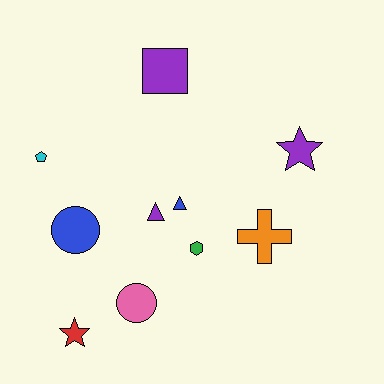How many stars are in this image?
There are 2 stars.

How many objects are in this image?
There are 10 objects.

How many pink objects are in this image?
There is 1 pink object.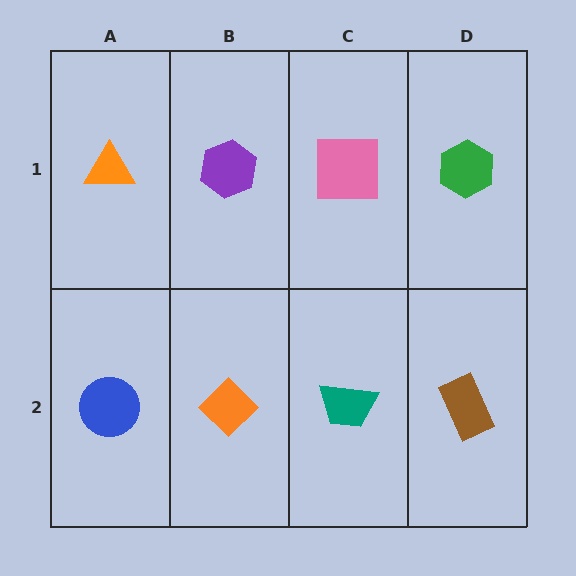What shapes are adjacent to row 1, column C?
A teal trapezoid (row 2, column C), a purple hexagon (row 1, column B), a green hexagon (row 1, column D).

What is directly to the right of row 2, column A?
An orange diamond.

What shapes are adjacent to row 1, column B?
An orange diamond (row 2, column B), an orange triangle (row 1, column A), a pink square (row 1, column C).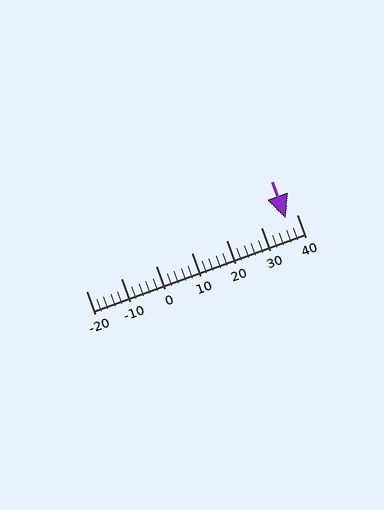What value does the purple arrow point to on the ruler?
The purple arrow points to approximately 37.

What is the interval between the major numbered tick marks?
The major tick marks are spaced 10 units apart.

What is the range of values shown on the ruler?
The ruler shows values from -20 to 40.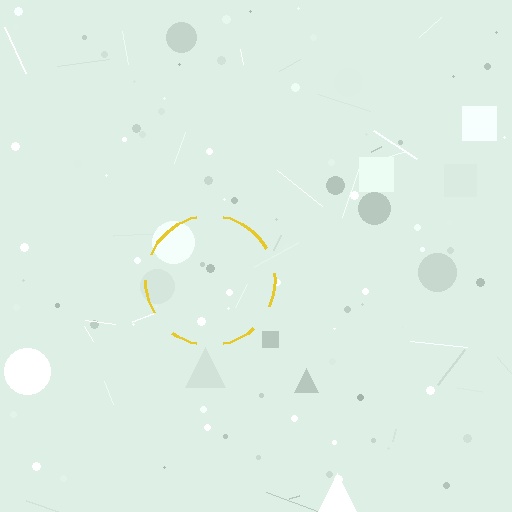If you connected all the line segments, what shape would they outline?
They would outline a circle.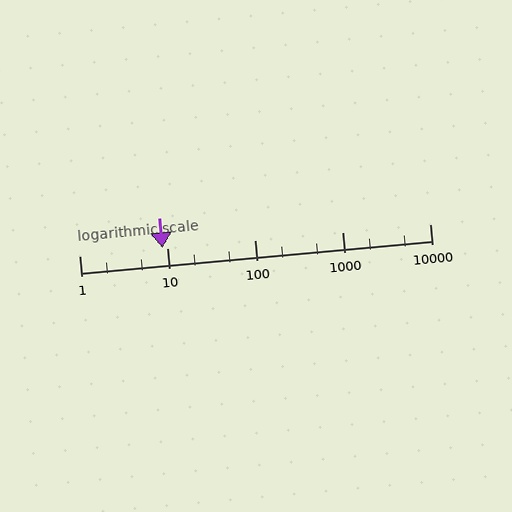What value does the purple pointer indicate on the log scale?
The pointer indicates approximately 8.8.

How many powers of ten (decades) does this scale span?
The scale spans 4 decades, from 1 to 10000.